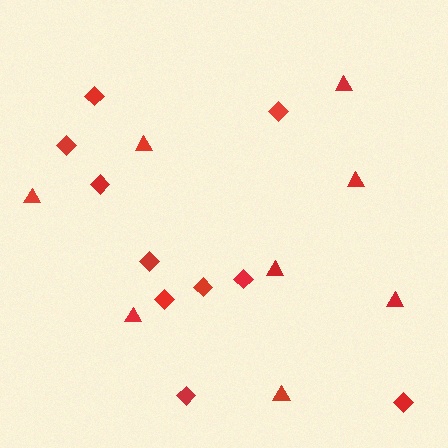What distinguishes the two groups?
There are 2 groups: one group of diamonds (10) and one group of triangles (8).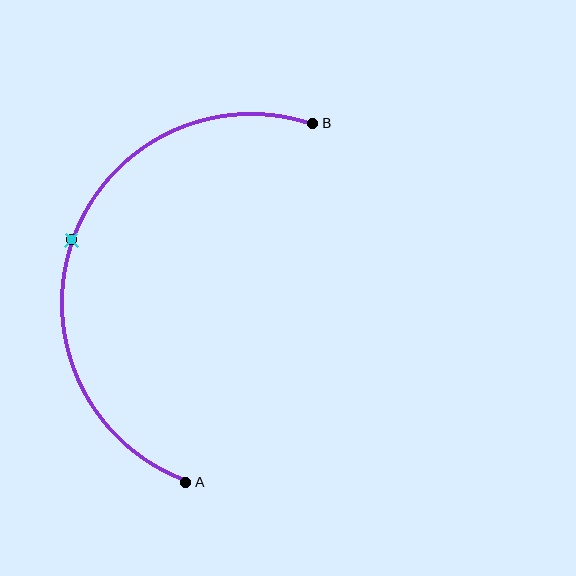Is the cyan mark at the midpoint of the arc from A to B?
Yes. The cyan mark lies on the arc at equal arc-length from both A and B — it is the arc midpoint.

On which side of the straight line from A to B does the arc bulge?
The arc bulges to the left of the straight line connecting A and B.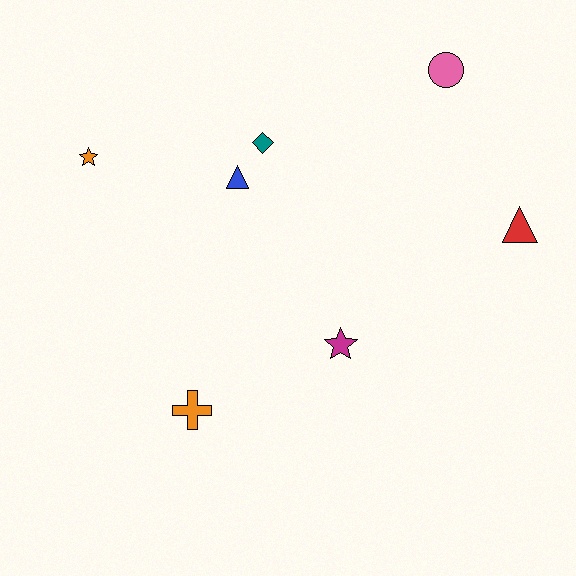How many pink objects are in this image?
There is 1 pink object.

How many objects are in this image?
There are 7 objects.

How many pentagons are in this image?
There are no pentagons.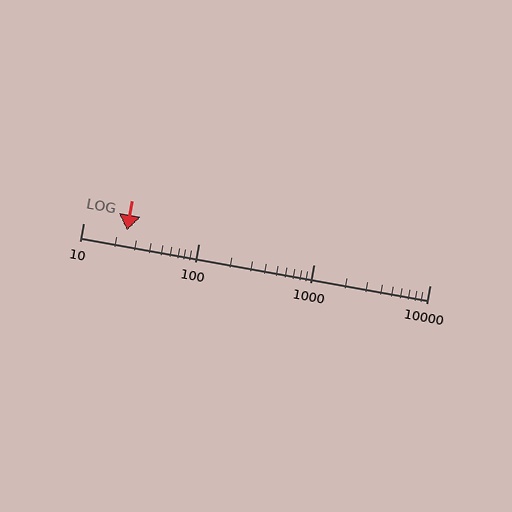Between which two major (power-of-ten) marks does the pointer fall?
The pointer is between 10 and 100.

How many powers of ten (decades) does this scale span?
The scale spans 3 decades, from 10 to 10000.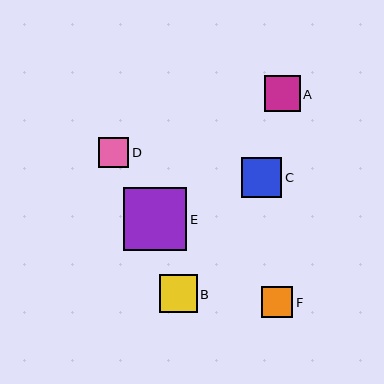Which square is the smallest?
Square D is the smallest with a size of approximately 30 pixels.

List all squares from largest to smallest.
From largest to smallest: E, C, B, A, F, D.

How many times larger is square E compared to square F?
Square E is approximately 2.0 times the size of square F.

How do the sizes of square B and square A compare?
Square B and square A are approximately the same size.